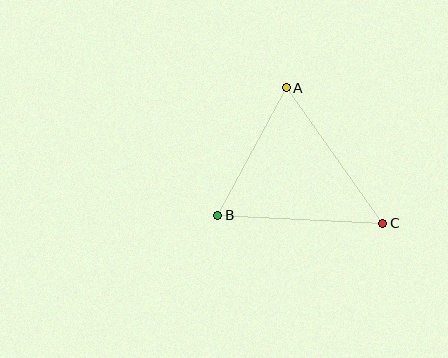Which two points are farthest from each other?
Points A and C are farthest from each other.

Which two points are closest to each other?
Points A and B are closest to each other.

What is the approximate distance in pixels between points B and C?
The distance between B and C is approximately 165 pixels.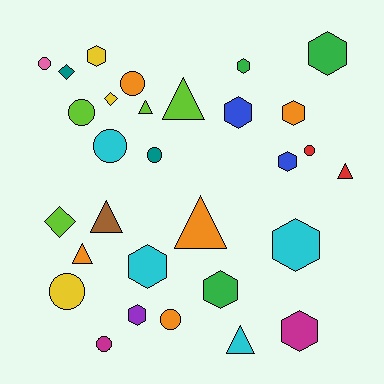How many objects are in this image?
There are 30 objects.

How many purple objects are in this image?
There is 1 purple object.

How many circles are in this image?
There are 9 circles.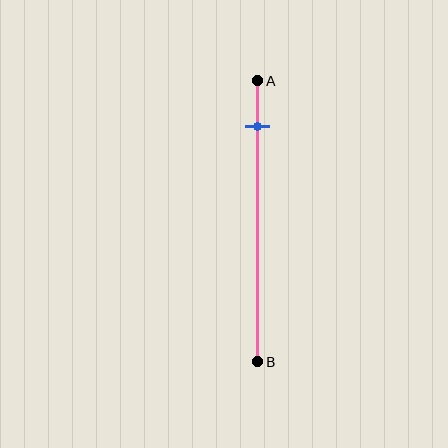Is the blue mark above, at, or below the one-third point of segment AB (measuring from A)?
The blue mark is above the one-third point of segment AB.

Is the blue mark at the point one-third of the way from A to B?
No, the mark is at about 15% from A, not at the 33% one-third point.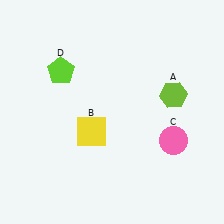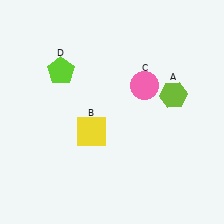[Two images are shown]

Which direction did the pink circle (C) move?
The pink circle (C) moved up.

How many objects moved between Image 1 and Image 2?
1 object moved between the two images.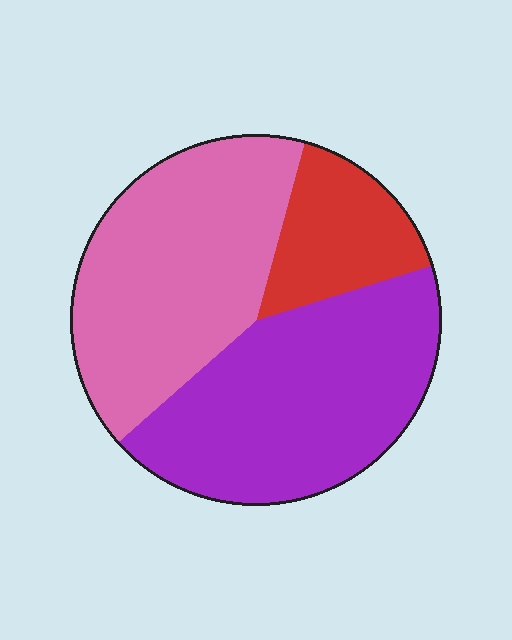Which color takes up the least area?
Red, at roughly 15%.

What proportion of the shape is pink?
Pink takes up about two fifths (2/5) of the shape.